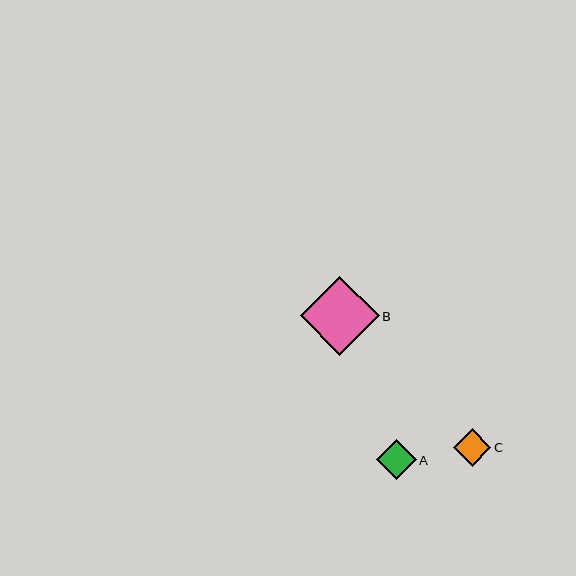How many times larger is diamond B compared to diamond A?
Diamond B is approximately 2.0 times the size of diamond A.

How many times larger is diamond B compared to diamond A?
Diamond B is approximately 2.0 times the size of diamond A.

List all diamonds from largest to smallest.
From largest to smallest: B, A, C.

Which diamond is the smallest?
Diamond C is the smallest with a size of approximately 38 pixels.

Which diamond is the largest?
Diamond B is the largest with a size of approximately 79 pixels.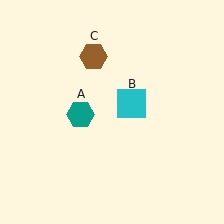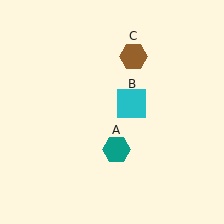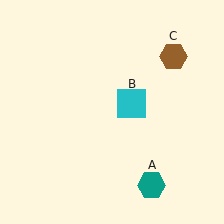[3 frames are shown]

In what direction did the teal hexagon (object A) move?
The teal hexagon (object A) moved down and to the right.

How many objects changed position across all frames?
2 objects changed position: teal hexagon (object A), brown hexagon (object C).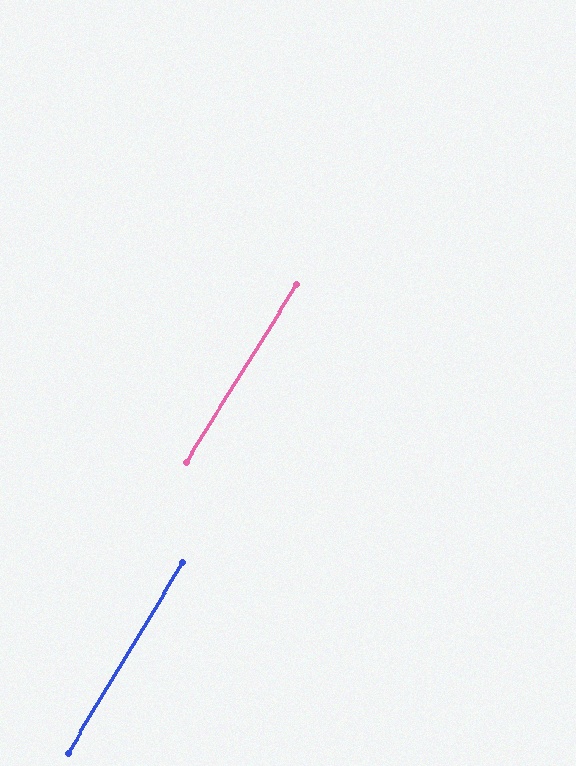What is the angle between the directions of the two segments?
Approximately 1 degree.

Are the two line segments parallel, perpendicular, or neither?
Parallel — their directions differ by only 0.9°.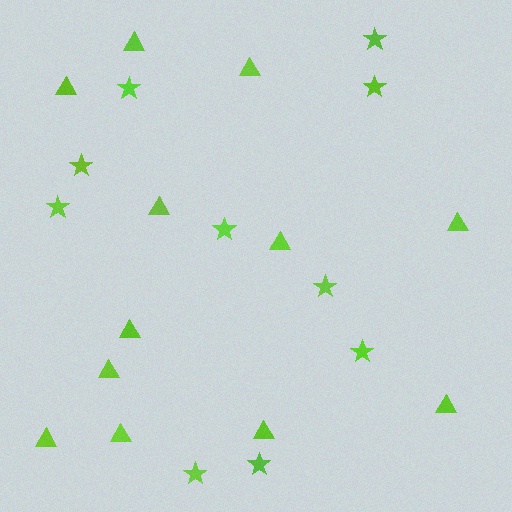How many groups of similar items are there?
There are 2 groups: one group of triangles (12) and one group of stars (10).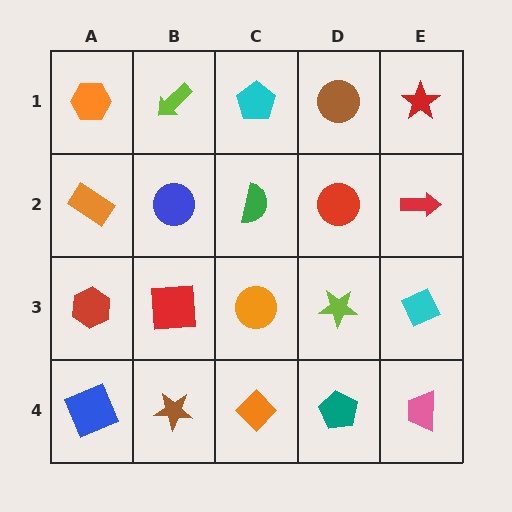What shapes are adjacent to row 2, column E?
A red star (row 1, column E), a cyan diamond (row 3, column E), a red circle (row 2, column D).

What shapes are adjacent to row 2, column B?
A lime arrow (row 1, column B), a red square (row 3, column B), an orange rectangle (row 2, column A), a green semicircle (row 2, column C).